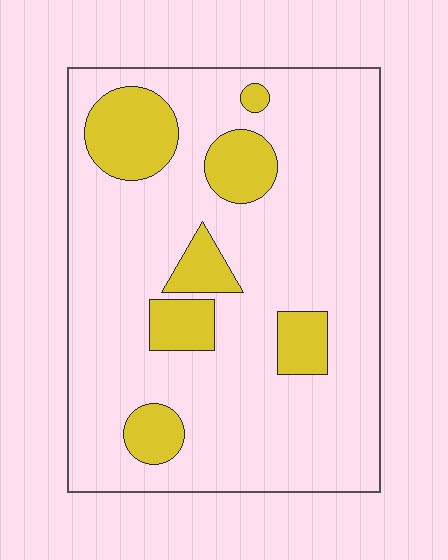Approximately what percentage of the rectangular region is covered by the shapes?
Approximately 20%.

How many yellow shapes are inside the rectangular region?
7.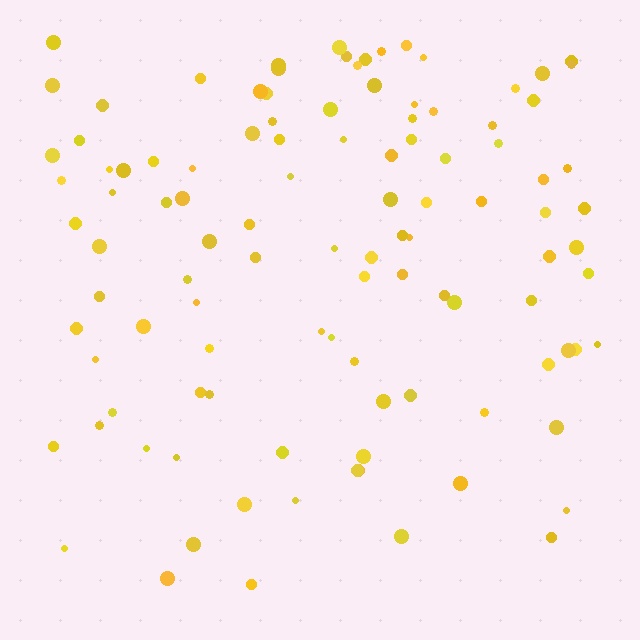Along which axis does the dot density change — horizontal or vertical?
Vertical.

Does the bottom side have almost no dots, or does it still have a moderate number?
Still a moderate number, just noticeably fewer than the top.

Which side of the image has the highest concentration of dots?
The top.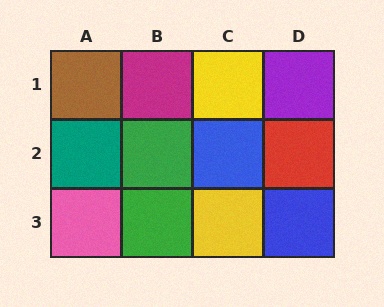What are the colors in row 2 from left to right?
Teal, green, blue, red.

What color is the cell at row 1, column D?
Purple.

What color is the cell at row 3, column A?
Pink.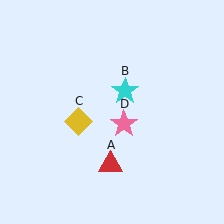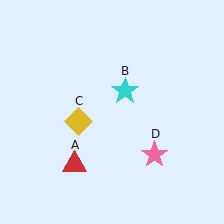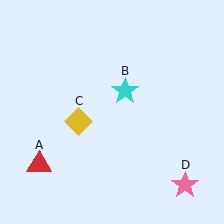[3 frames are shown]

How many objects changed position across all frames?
2 objects changed position: red triangle (object A), pink star (object D).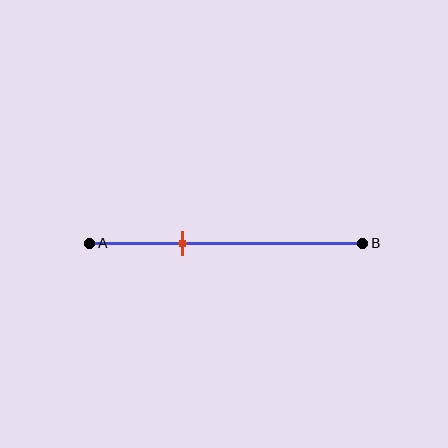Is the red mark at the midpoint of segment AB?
No, the mark is at about 35% from A, not at the 50% midpoint.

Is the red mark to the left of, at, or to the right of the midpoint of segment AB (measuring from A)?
The red mark is to the left of the midpoint of segment AB.